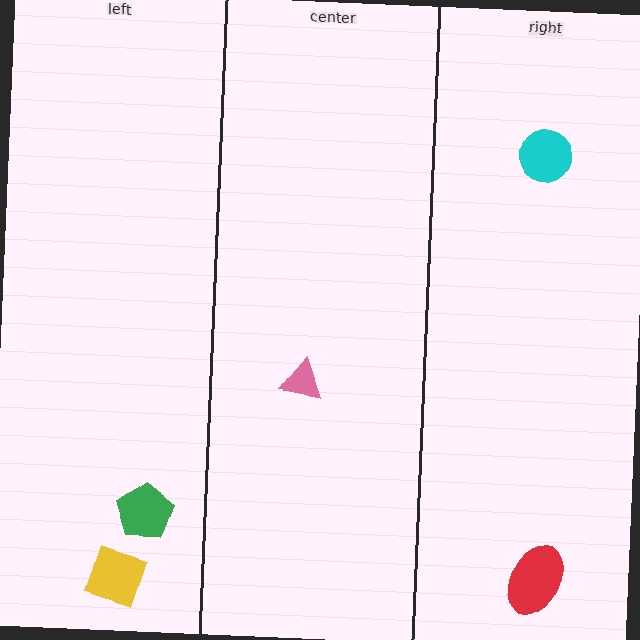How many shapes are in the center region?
1.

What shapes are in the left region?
The green pentagon, the yellow square.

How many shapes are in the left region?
2.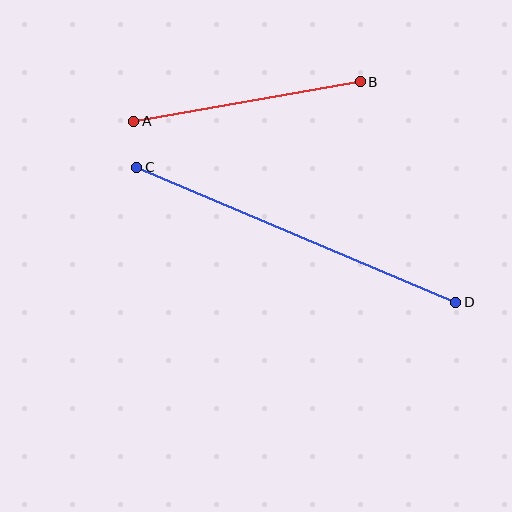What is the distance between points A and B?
The distance is approximately 230 pixels.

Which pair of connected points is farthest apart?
Points C and D are farthest apart.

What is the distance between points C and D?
The distance is approximately 346 pixels.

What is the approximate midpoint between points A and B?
The midpoint is at approximately (247, 101) pixels.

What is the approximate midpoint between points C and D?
The midpoint is at approximately (296, 235) pixels.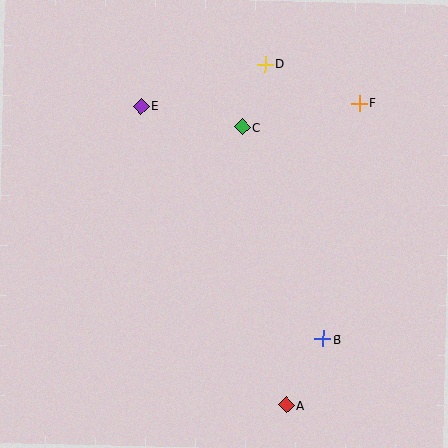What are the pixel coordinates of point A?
Point A is at (286, 405).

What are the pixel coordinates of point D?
Point D is at (265, 64).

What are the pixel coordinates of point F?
Point F is at (359, 103).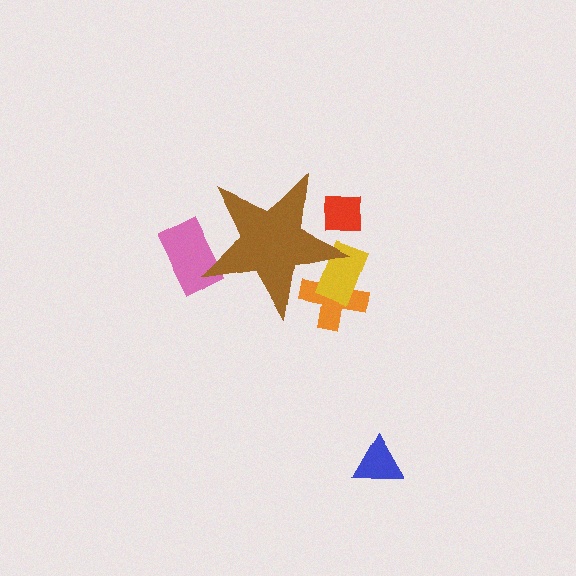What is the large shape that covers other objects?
A brown star.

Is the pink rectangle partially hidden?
Yes, the pink rectangle is partially hidden behind the brown star.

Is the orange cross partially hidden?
Yes, the orange cross is partially hidden behind the brown star.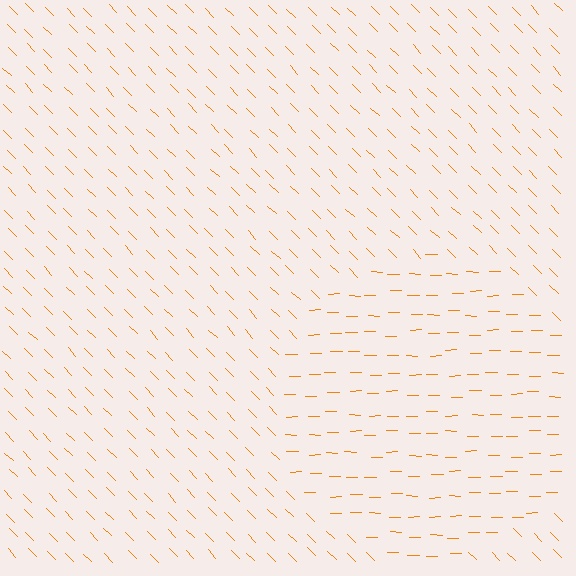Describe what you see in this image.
The image is filled with small orange line segments. A circle region in the image has lines oriented differently from the surrounding lines, creating a visible texture boundary.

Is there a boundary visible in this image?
Yes, there is a texture boundary formed by a change in line orientation.